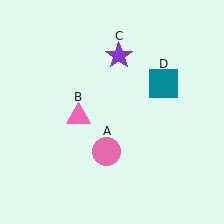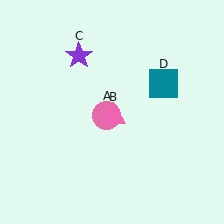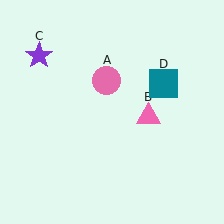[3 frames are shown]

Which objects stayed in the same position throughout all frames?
Teal square (object D) remained stationary.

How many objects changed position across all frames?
3 objects changed position: pink circle (object A), pink triangle (object B), purple star (object C).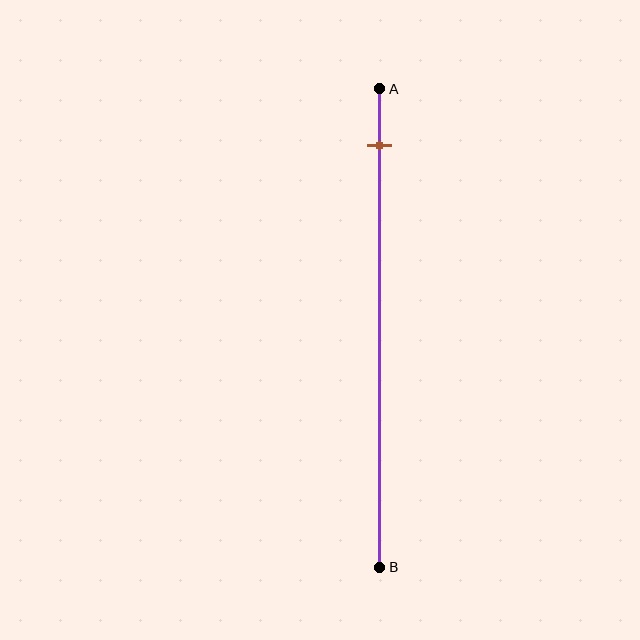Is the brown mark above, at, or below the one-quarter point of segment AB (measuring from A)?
The brown mark is above the one-quarter point of segment AB.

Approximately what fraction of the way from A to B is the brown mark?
The brown mark is approximately 10% of the way from A to B.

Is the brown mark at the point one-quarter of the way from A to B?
No, the mark is at about 10% from A, not at the 25% one-quarter point.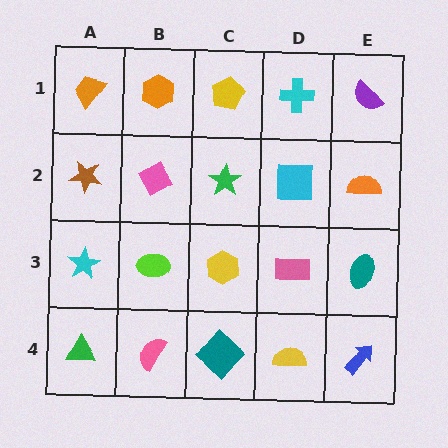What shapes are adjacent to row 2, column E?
A purple semicircle (row 1, column E), a teal ellipse (row 3, column E), a cyan square (row 2, column D).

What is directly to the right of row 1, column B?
A yellow pentagon.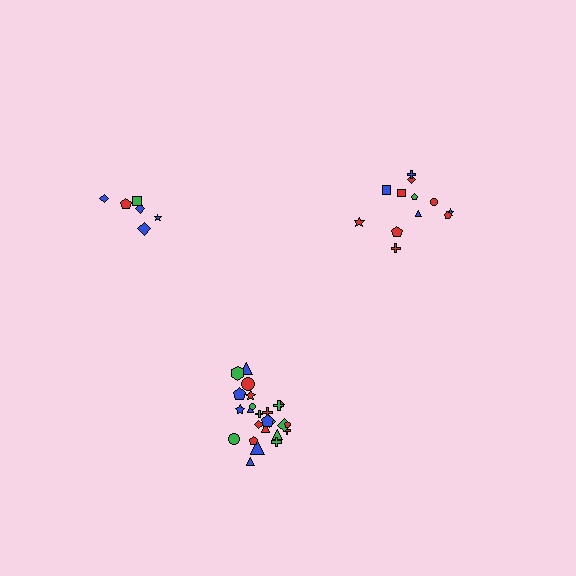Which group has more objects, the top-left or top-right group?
The top-right group.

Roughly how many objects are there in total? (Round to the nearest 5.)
Roughly 45 objects in total.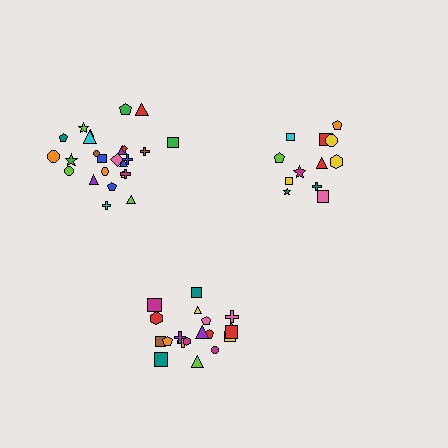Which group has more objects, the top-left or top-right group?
The top-left group.